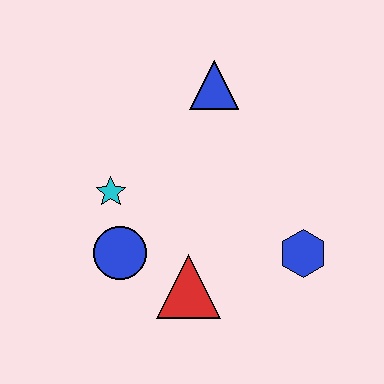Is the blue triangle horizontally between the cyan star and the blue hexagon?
Yes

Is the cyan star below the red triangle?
No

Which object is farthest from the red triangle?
The blue triangle is farthest from the red triangle.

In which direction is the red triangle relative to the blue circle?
The red triangle is to the right of the blue circle.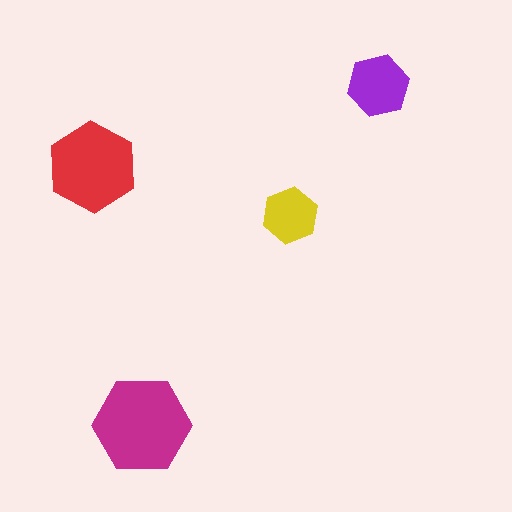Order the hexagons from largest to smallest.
the magenta one, the red one, the purple one, the yellow one.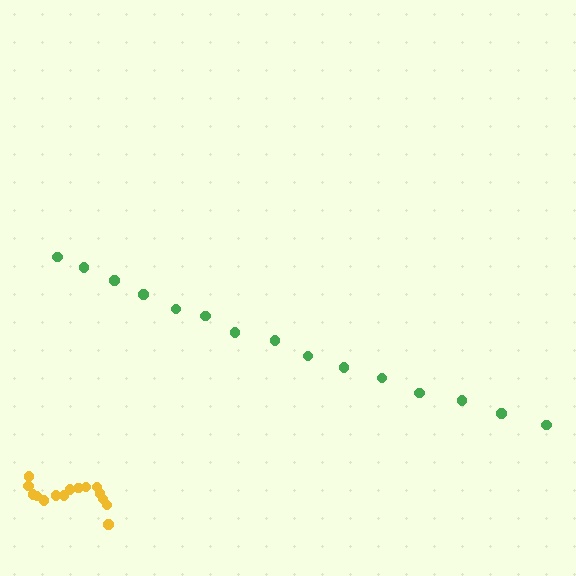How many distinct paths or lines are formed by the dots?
There are 2 distinct paths.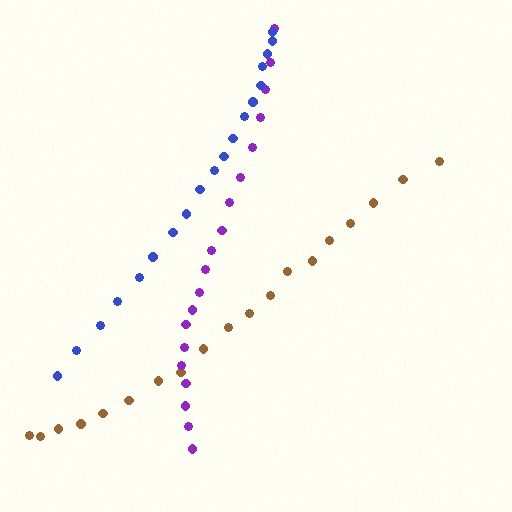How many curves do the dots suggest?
There are 3 distinct paths.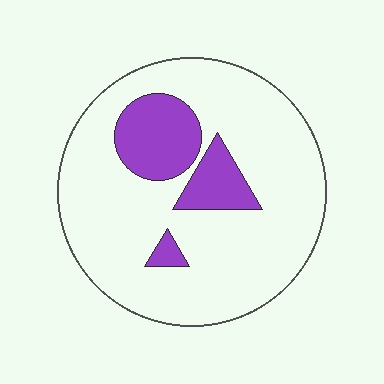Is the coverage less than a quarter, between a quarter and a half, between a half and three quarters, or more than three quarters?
Less than a quarter.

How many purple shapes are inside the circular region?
3.